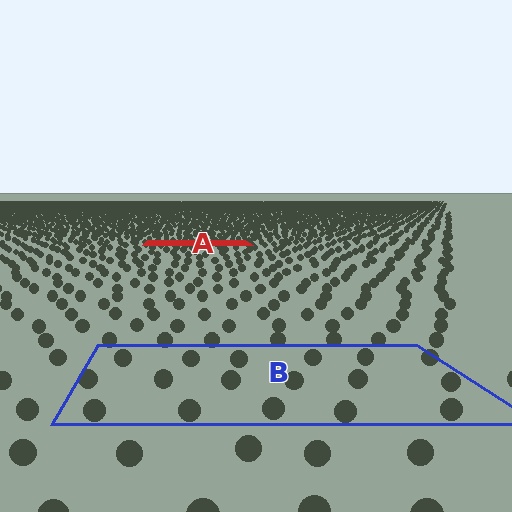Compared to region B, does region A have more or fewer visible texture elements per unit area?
Region A has more texture elements per unit area — they are packed more densely because it is farther away.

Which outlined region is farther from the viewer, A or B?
Region A is farther from the viewer — the texture elements inside it appear smaller and more densely packed.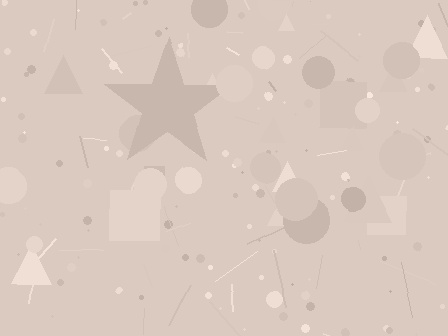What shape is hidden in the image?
A star is hidden in the image.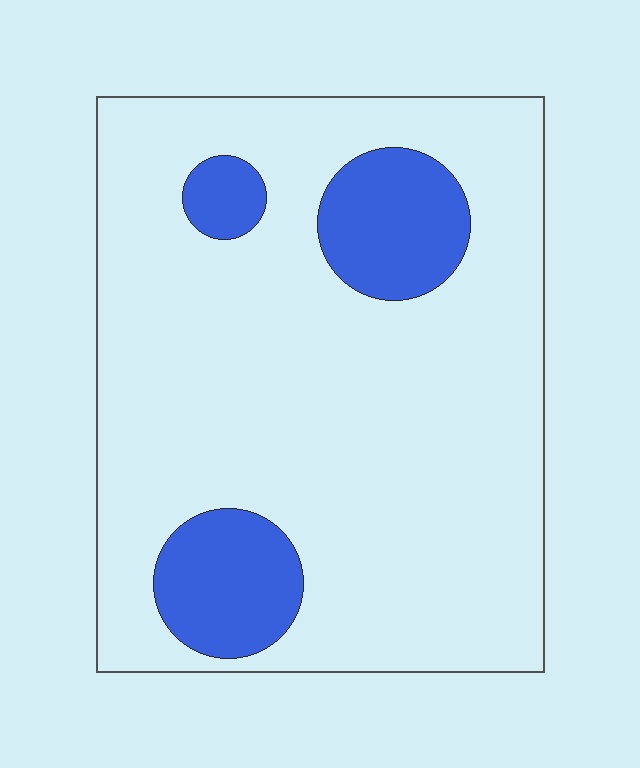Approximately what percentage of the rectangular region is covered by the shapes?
Approximately 15%.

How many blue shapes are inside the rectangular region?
3.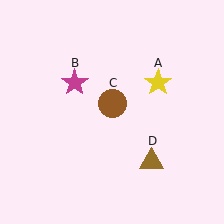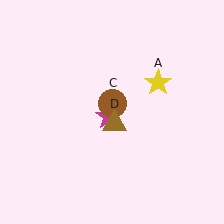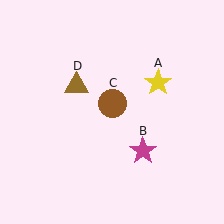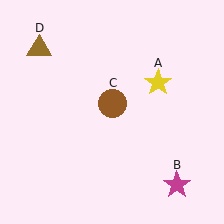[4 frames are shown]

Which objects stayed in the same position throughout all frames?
Yellow star (object A) and brown circle (object C) remained stationary.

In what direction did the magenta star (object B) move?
The magenta star (object B) moved down and to the right.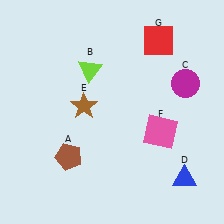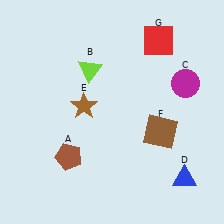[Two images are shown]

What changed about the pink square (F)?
In Image 1, F is pink. In Image 2, it changed to brown.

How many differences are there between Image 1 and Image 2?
There is 1 difference between the two images.